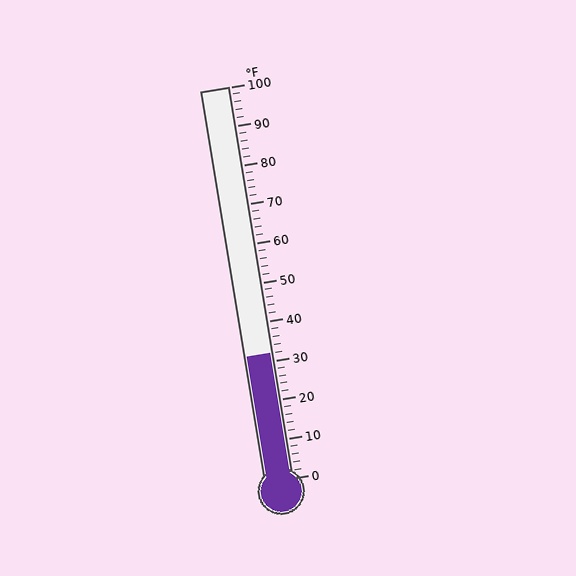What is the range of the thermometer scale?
The thermometer scale ranges from 0°F to 100°F.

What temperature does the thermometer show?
The thermometer shows approximately 32°F.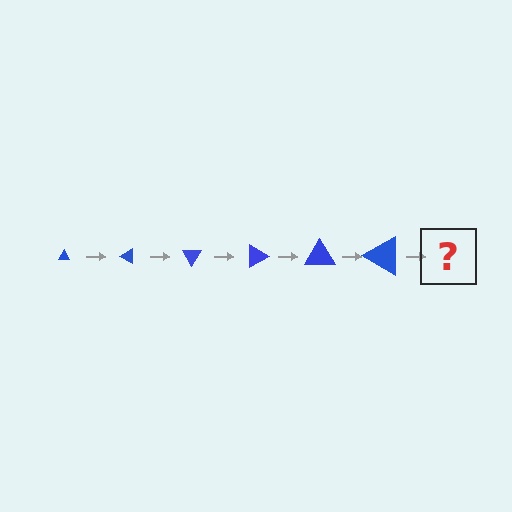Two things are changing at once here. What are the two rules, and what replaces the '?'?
The two rules are that the triangle grows larger each step and it rotates 30 degrees each step. The '?' should be a triangle, larger than the previous one and rotated 180 degrees from the start.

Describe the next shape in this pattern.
It should be a triangle, larger than the previous one and rotated 180 degrees from the start.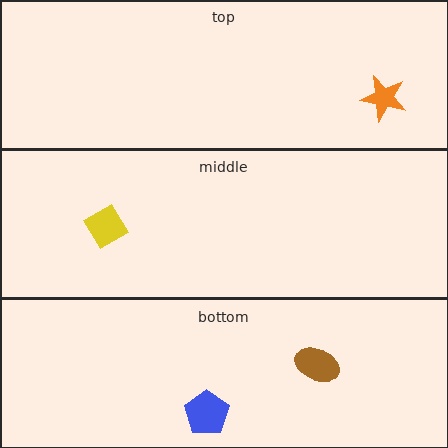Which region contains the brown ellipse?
The bottom region.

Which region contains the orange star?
The top region.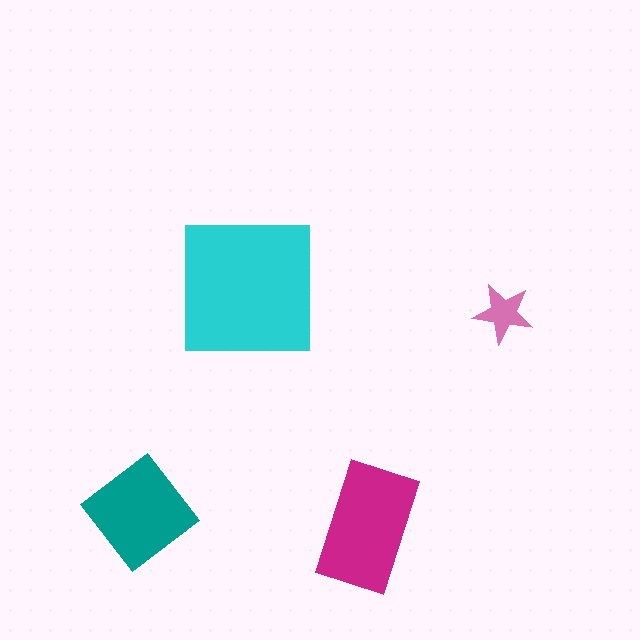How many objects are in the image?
There are 4 objects in the image.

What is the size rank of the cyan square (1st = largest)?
1st.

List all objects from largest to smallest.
The cyan square, the magenta rectangle, the teal diamond, the pink star.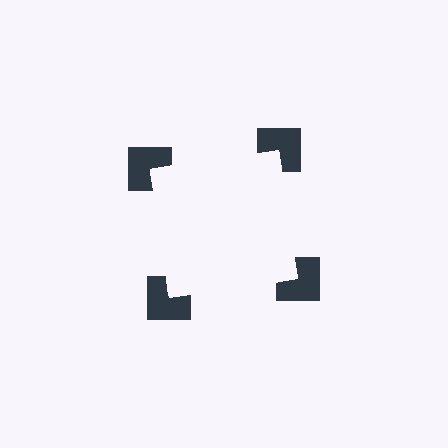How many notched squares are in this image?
There are 4 — one at each vertex of the illusory square.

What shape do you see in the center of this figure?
An illusory square — its edges are inferred from the aligned wedge cuts in the notched squares, not physically drawn.